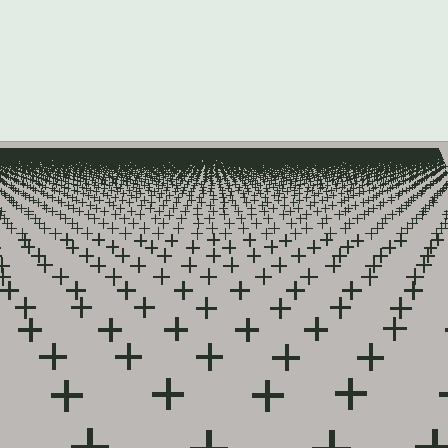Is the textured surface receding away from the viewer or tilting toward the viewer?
The surface is receding away from the viewer. Texture elements get smaller and denser toward the top.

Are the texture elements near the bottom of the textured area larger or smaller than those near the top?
Larger. Near the bottom, elements are closer to the viewer and appear at a bigger on-screen size.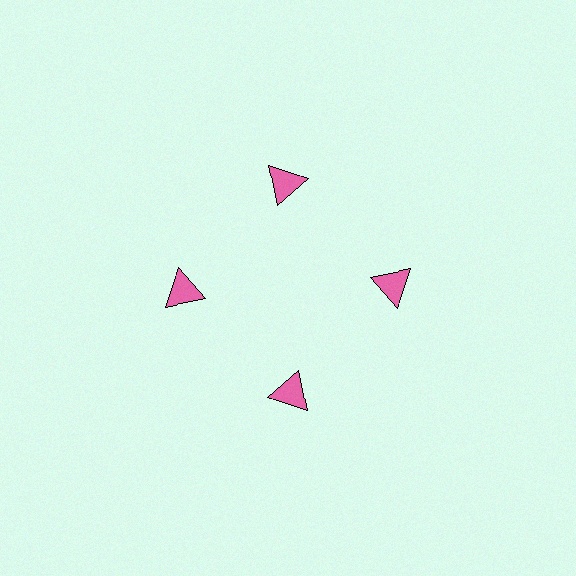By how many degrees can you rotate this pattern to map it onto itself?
The pattern maps onto itself every 90 degrees of rotation.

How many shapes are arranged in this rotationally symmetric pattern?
There are 4 shapes, arranged in 4 groups of 1.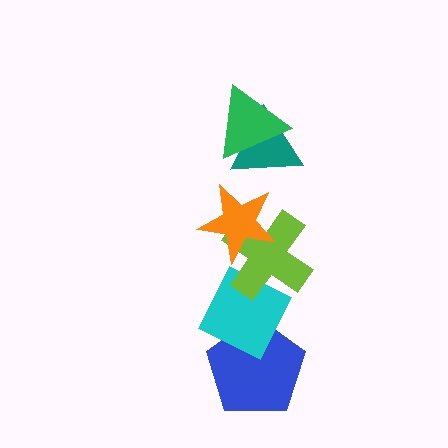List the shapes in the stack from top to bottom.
From top to bottom: the green triangle, the teal triangle, the orange star, the lime cross, the cyan diamond, the blue pentagon.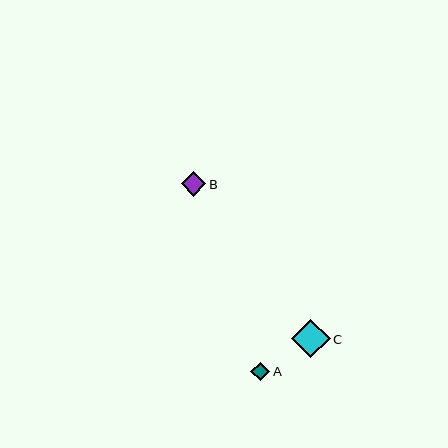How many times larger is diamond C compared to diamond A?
Diamond C is approximately 2.0 times the size of diamond A.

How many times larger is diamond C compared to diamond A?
Diamond C is approximately 2.0 times the size of diamond A.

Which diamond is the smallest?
Diamond A is the smallest with a size of approximately 19 pixels.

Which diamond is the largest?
Diamond C is the largest with a size of approximately 39 pixels.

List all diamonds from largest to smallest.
From largest to smallest: C, B, A.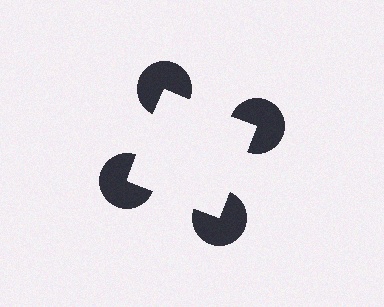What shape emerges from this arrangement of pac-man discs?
An illusory square — its edges are inferred from the aligned wedge cuts in the pac-man discs, not physically drawn.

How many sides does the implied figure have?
4 sides.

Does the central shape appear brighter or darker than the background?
It typically appears slightly brighter than the background, even though no actual brightness change is drawn.